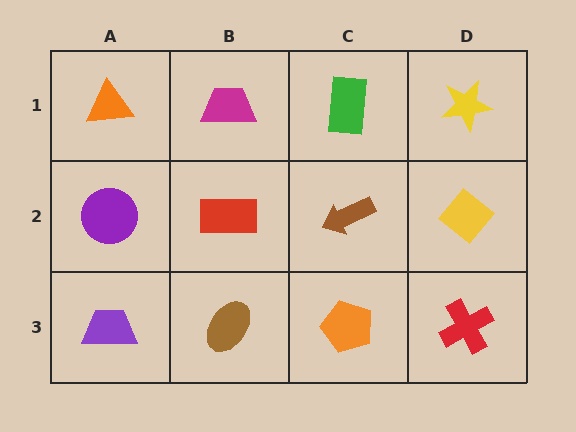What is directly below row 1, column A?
A purple circle.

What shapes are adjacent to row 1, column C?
A brown arrow (row 2, column C), a magenta trapezoid (row 1, column B), a yellow star (row 1, column D).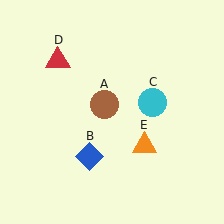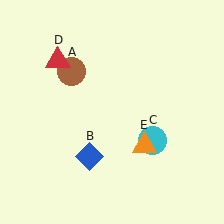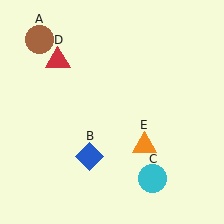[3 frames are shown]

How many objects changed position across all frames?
2 objects changed position: brown circle (object A), cyan circle (object C).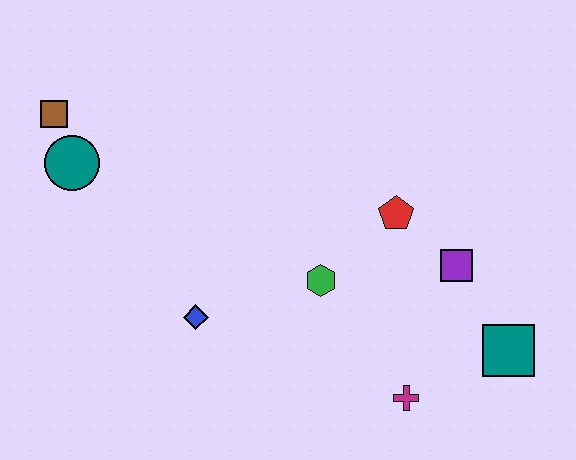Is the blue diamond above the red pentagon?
No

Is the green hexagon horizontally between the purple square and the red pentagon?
No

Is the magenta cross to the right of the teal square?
No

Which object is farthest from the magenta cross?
The brown square is farthest from the magenta cross.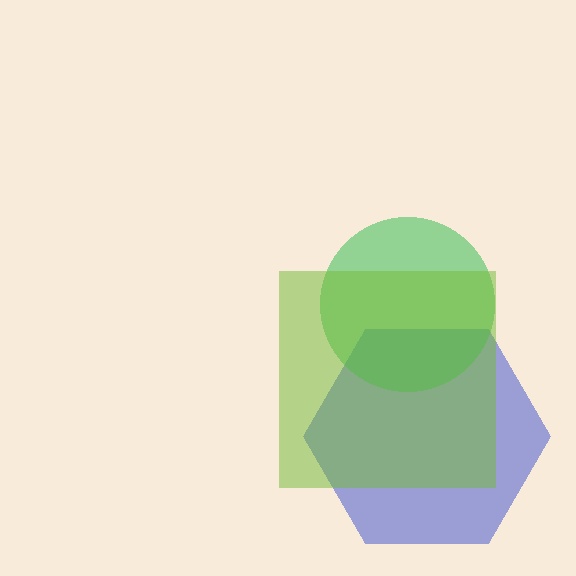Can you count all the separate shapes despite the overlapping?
Yes, there are 3 separate shapes.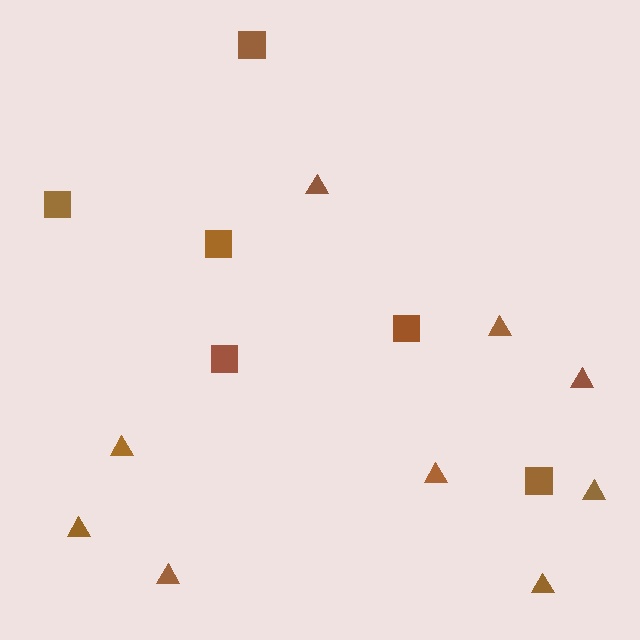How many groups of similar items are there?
There are 2 groups: one group of squares (6) and one group of triangles (9).